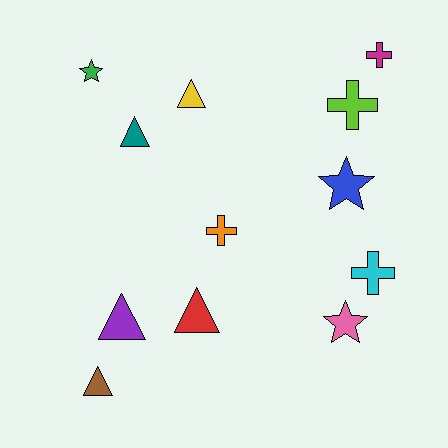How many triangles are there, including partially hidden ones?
There are 5 triangles.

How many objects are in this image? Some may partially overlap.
There are 12 objects.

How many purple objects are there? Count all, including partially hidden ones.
There is 1 purple object.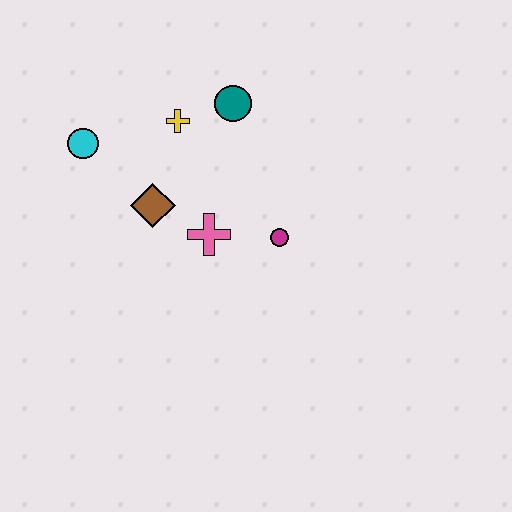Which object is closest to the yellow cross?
The teal circle is closest to the yellow cross.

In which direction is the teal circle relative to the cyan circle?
The teal circle is to the right of the cyan circle.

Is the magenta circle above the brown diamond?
No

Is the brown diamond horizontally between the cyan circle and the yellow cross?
Yes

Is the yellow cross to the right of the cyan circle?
Yes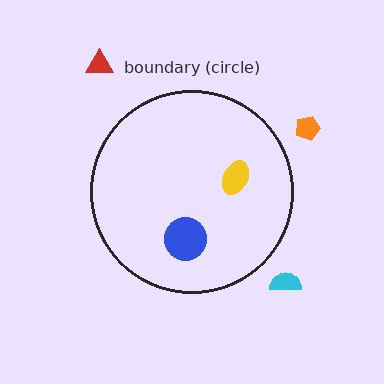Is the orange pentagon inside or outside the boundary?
Outside.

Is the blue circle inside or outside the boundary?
Inside.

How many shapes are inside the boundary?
2 inside, 3 outside.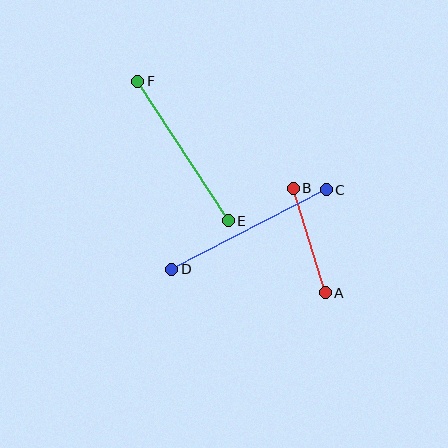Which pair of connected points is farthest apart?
Points C and D are farthest apart.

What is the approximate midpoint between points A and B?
The midpoint is at approximately (309, 241) pixels.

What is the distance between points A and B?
The distance is approximately 110 pixels.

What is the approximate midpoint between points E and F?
The midpoint is at approximately (183, 151) pixels.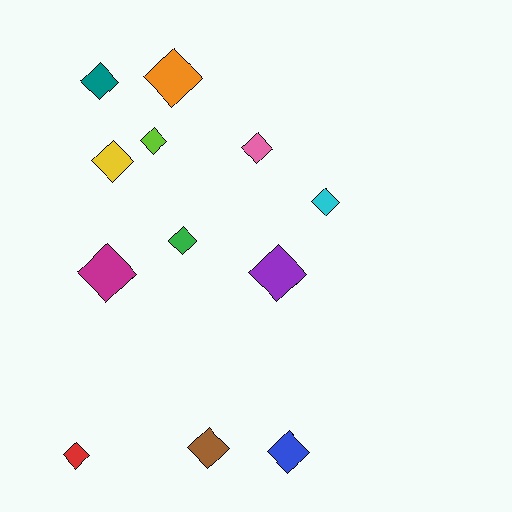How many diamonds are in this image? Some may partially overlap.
There are 12 diamonds.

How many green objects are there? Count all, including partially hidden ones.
There is 1 green object.